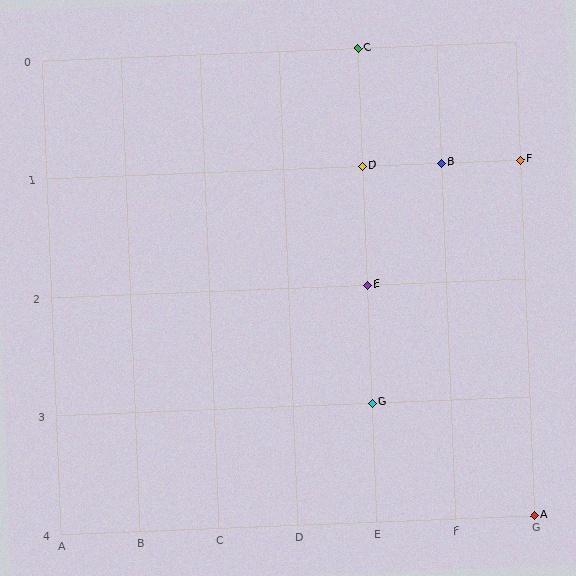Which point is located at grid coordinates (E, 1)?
Point D is at (E, 1).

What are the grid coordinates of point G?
Point G is at grid coordinates (E, 3).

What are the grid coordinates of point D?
Point D is at grid coordinates (E, 1).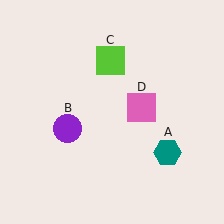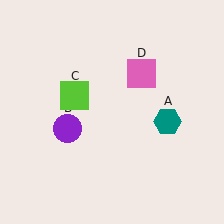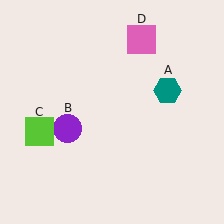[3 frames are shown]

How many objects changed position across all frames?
3 objects changed position: teal hexagon (object A), lime square (object C), pink square (object D).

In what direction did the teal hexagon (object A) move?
The teal hexagon (object A) moved up.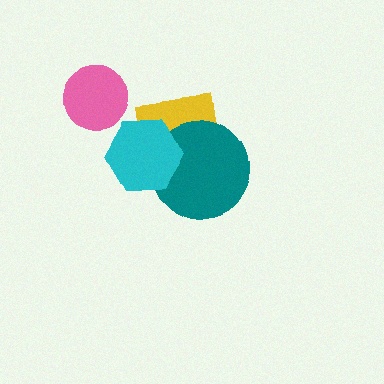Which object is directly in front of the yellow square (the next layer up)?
The teal circle is directly in front of the yellow square.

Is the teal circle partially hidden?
Yes, it is partially covered by another shape.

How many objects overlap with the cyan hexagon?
2 objects overlap with the cyan hexagon.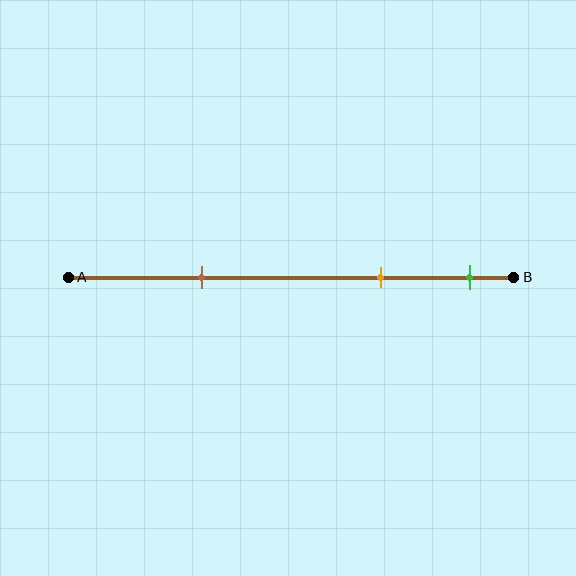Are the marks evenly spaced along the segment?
No, the marks are not evenly spaced.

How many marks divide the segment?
There are 3 marks dividing the segment.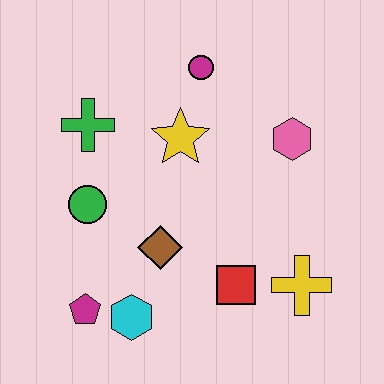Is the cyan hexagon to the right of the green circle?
Yes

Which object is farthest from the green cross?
The yellow cross is farthest from the green cross.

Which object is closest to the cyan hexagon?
The magenta pentagon is closest to the cyan hexagon.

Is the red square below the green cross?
Yes